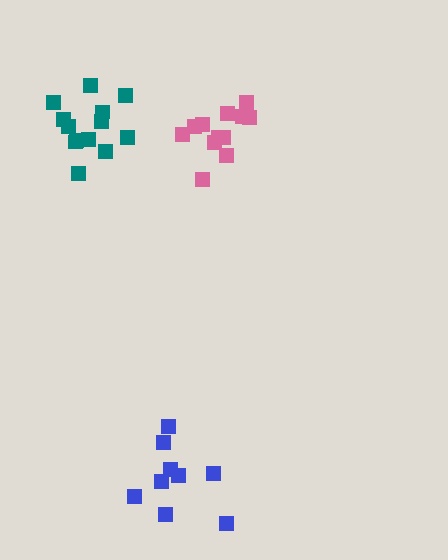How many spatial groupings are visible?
There are 3 spatial groupings.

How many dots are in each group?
Group 1: 13 dots, Group 2: 12 dots, Group 3: 9 dots (34 total).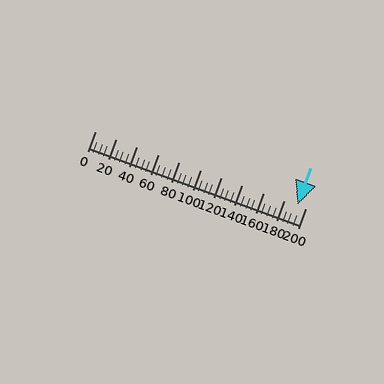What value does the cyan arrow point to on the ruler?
The cyan arrow points to approximately 192.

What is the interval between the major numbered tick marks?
The major tick marks are spaced 20 units apart.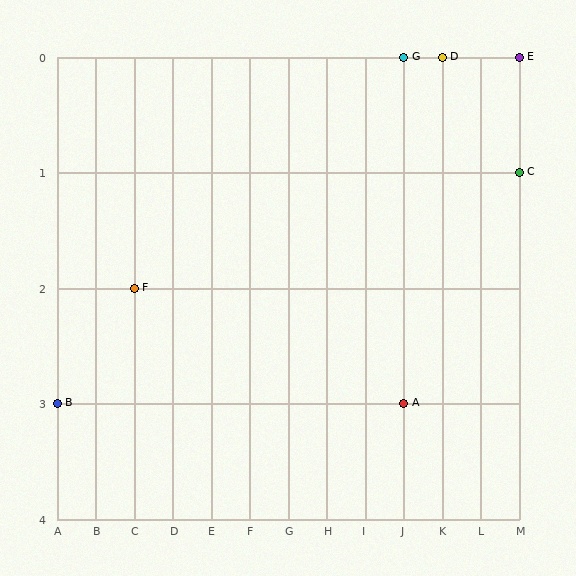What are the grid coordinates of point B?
Point B is at grid coordinates (A, 3).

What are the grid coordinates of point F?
Point F is at grid coordinates (C, 2).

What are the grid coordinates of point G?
Point G is at grid coordinates (J, 0).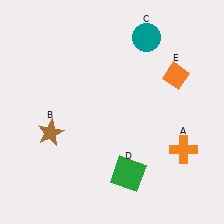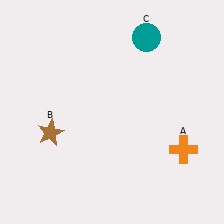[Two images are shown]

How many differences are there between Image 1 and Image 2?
There are 2 differences between the two images.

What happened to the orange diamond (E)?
The orange diamond (E) was removed in Image 2. It was in the top-right area of Image 1.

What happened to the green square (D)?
The green square (D) was removed in Image 2. It was in the bottom-right area of Image 1.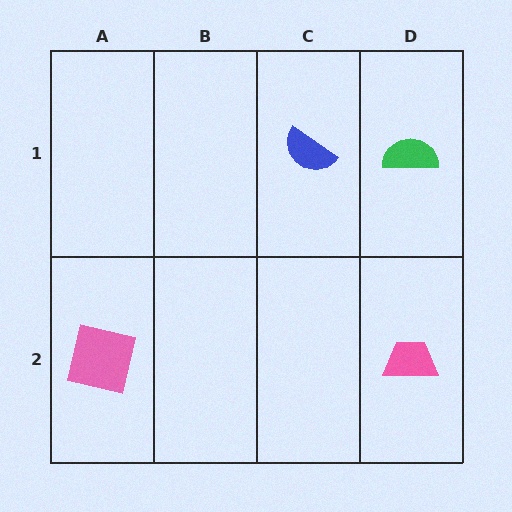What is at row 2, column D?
A pink trapezoid.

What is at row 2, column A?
A pink square.